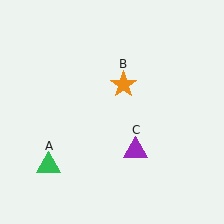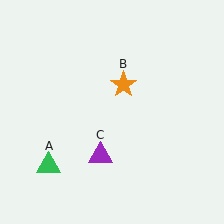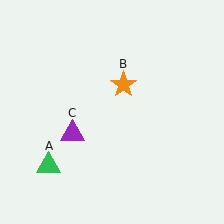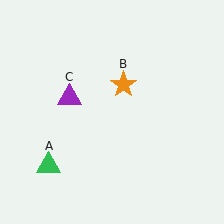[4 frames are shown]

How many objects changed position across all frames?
1 object changed position: purple triangle (object C).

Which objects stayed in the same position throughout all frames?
Green triangle (object A) and orange star (object B) remained stationary.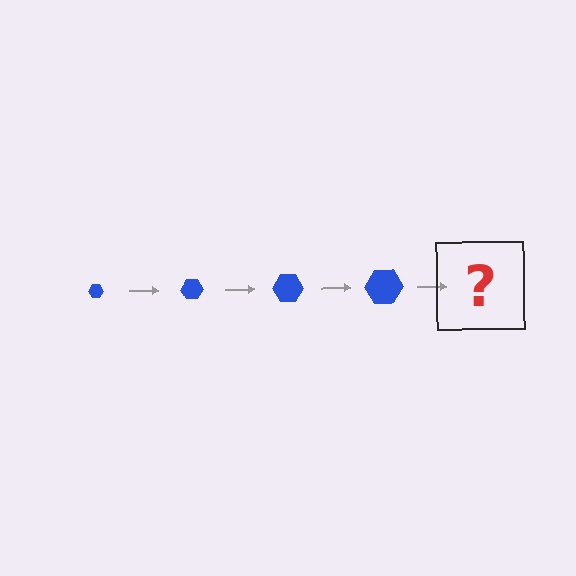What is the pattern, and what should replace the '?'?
The pattern is that the hexagon gets progressively larger each step. The '?' should be a blue hexagon, larger than the previous one.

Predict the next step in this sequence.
The next step is a blue hexagon, larger than the previous one.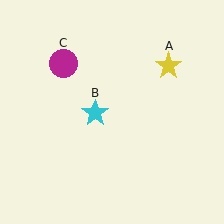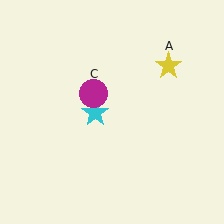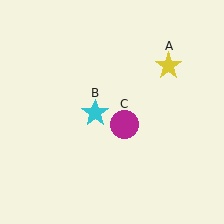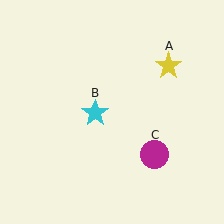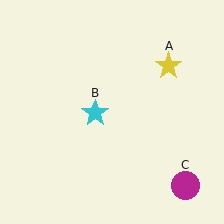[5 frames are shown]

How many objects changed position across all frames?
1 object changed position: magenta circle (object C).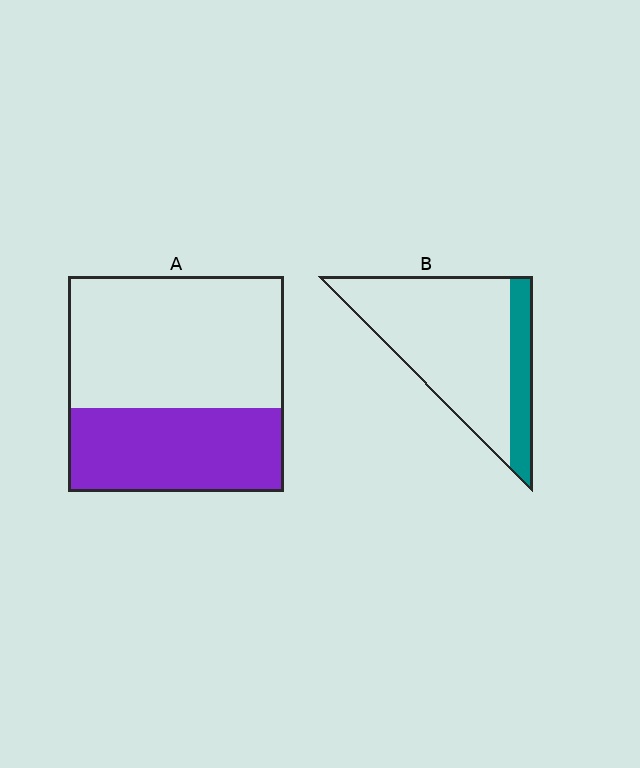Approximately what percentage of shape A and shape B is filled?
A is approximately 40% and B is approximately 20%.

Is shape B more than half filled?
No.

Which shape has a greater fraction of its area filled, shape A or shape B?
Shape A.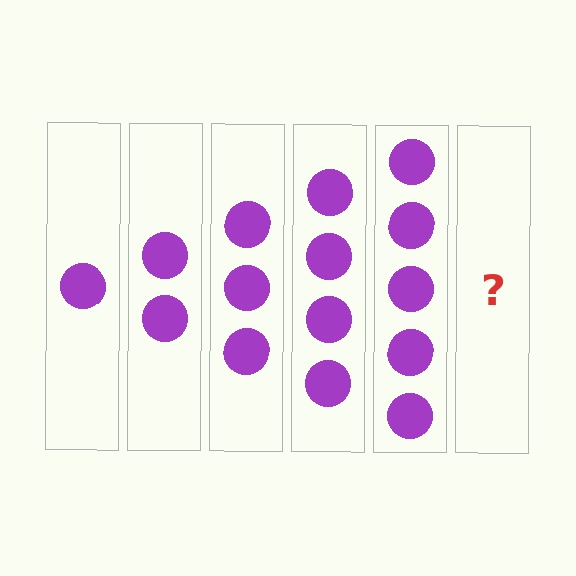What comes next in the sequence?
The next element should be 6 circles.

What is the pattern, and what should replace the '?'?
The pattern is that each step adds one more circle. The '?' should be 6 circles.